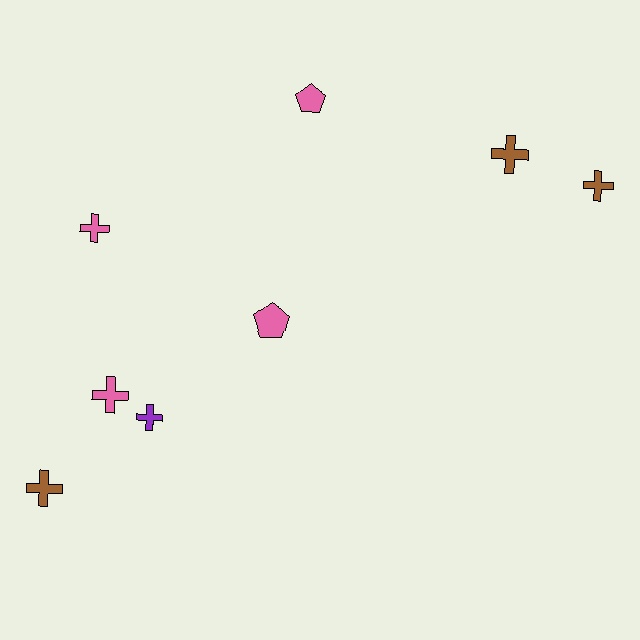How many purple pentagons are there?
There are no purple pentagons.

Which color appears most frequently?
Pink, with 4 objects.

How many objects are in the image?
There are 8 objects.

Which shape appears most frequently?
Cross, with 6 objects.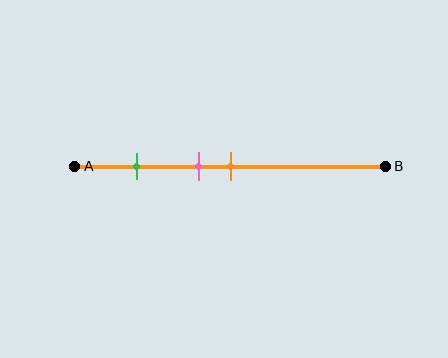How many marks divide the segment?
There are 3 marks dividing the segment.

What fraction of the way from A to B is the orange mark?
The orange mark is approximately 50% (0.5) of the way from A to B.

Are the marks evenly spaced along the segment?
No, the marks are not evenly spaced.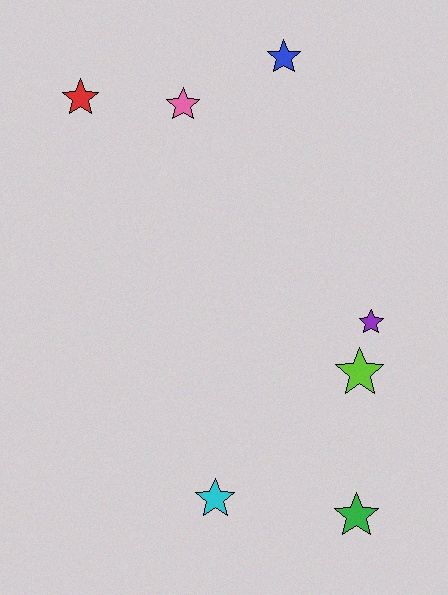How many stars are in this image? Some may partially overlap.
There are 7 stars.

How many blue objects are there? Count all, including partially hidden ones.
There is 1 blue object.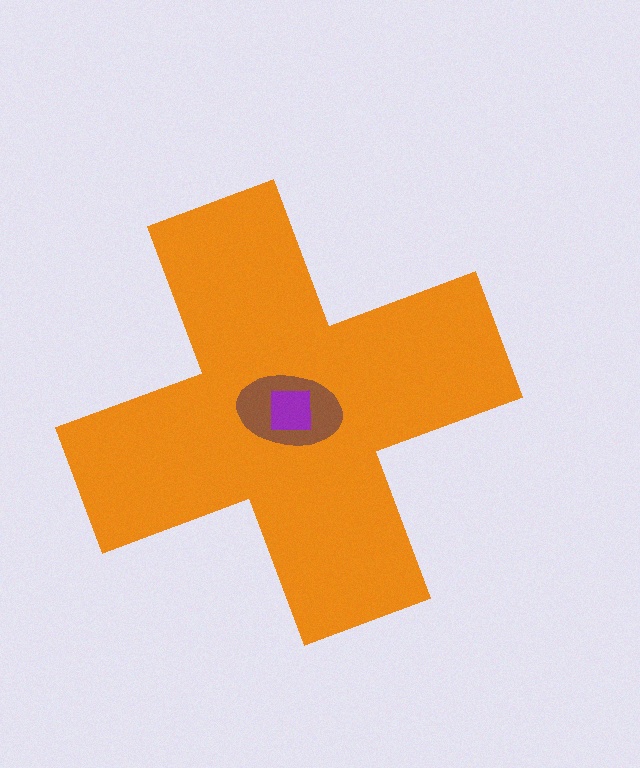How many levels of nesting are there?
3.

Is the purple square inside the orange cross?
Yes.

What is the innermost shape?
The purple square.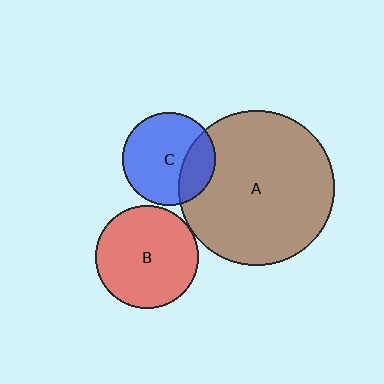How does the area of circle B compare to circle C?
Approximately 1.2 times.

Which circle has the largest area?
Circle A (brown).